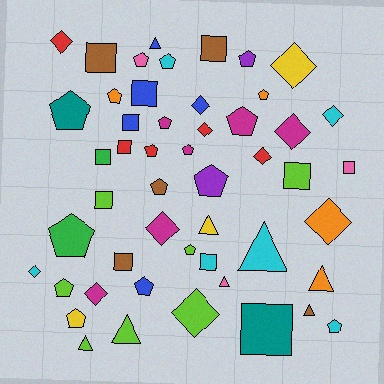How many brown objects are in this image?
There are 5 brown objects.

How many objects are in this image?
There are 50 objects.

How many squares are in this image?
There are 12 squares.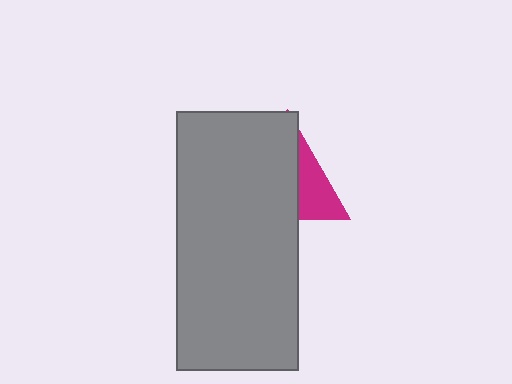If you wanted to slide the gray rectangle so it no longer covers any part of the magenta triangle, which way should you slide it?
Slide it left — that is the most direct way to separate the two shapes.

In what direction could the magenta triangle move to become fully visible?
The magenta triangle could move right. That would shift it out from behind the gray rectangle entirely.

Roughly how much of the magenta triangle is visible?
A small part of it is visible (roughly 33%).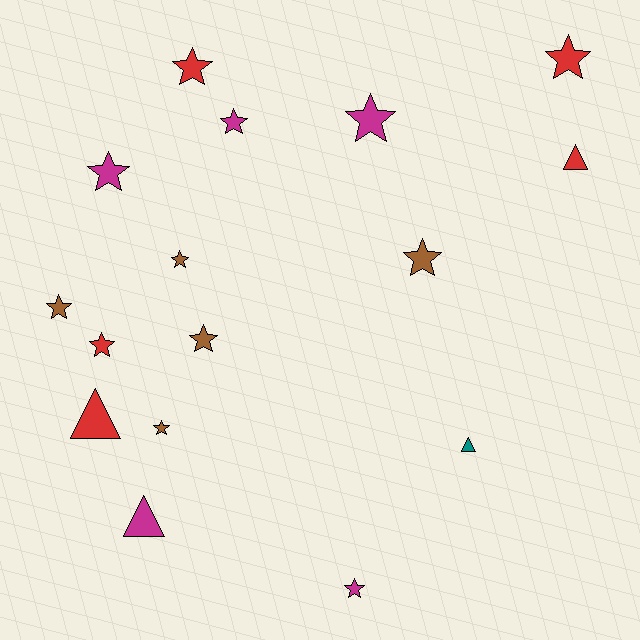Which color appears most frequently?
Magenta, with 5 objects.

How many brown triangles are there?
There are no brown triangles.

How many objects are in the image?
There are 16 objects.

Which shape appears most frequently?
Star, with 12 objects.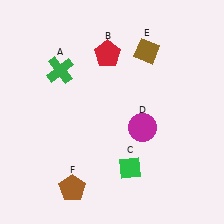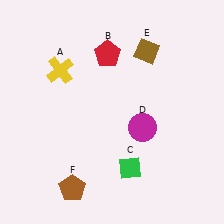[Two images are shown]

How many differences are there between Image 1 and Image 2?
There is 1 difference between the two images.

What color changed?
The cross (A) changed from green in Image 1 to yellow in Image 2.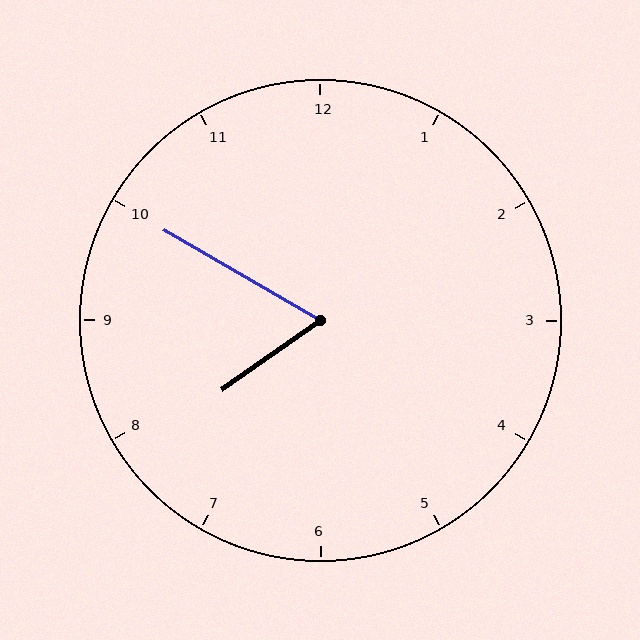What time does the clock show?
7:50.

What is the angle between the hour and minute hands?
Approximately 65 degrees.